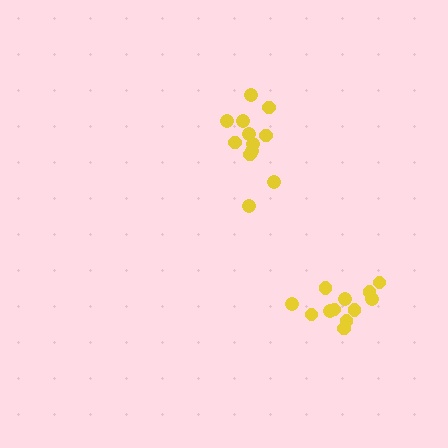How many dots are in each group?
Group 1: 12 dots, Group 2: 12 dots (24 total).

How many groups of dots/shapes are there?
There are 2 groups.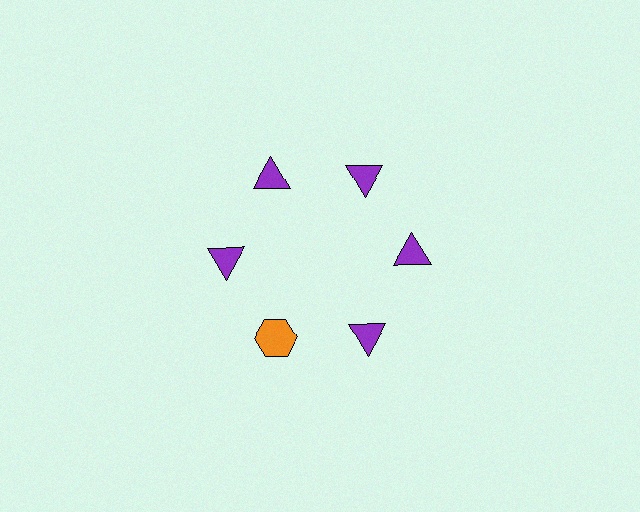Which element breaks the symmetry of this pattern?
The orange hexagon at roughly the 7 o'clock position breaks the symmetry. All other shapes are purple triangles.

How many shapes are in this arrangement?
There are 6 shapes arranged in a ring pattern.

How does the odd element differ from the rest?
It differs in both color (orange instead of purple) and shape (hexagon instead of triangle).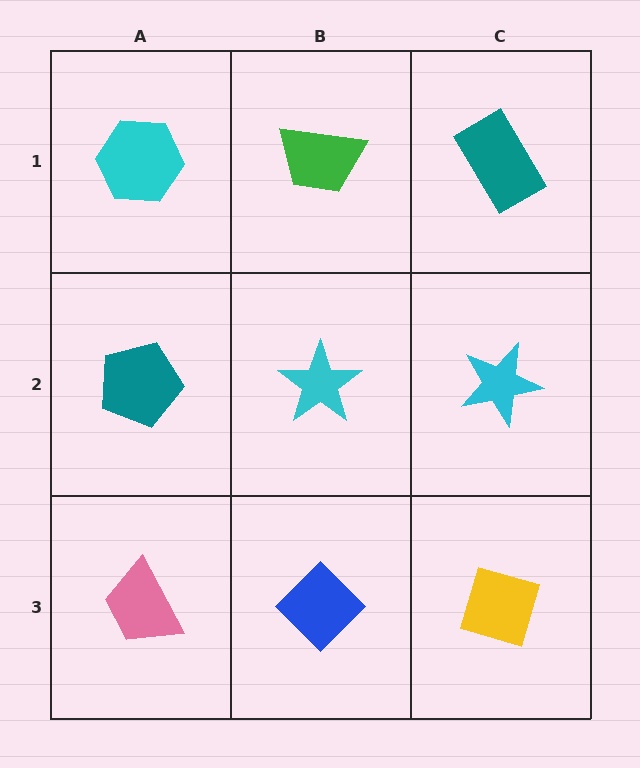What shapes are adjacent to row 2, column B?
A green trapezoid (row 1, column B), a blue diamond (row 3, column B), a teal pentagon (row 2, column A), a cyan star (row 2, column C).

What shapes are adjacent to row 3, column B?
A cyan star (row 2, column B), a pink trapezoid (row 3, column A), a yellow diamond (row 3, column C).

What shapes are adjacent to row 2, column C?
A teal rectangle (row 1, column C), a yellow diamond (row 3, column C), a cyan star (row 2, column B).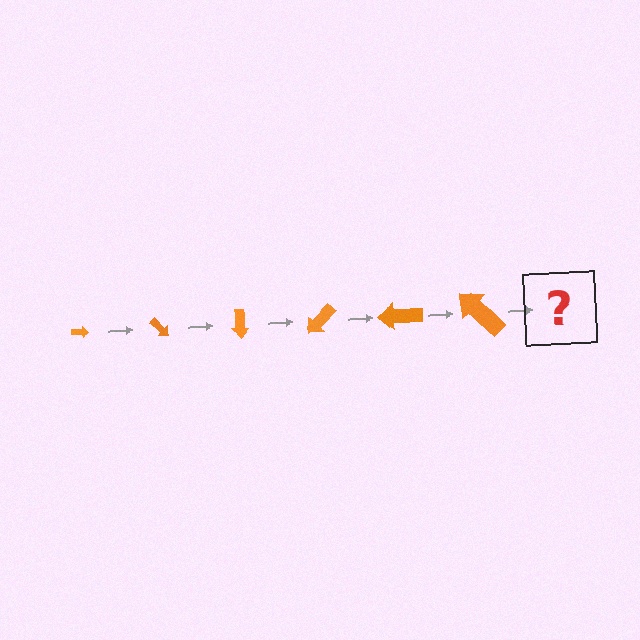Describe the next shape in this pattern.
It should be an arrow, larger than the previous one and rotated 270 degrees from the start.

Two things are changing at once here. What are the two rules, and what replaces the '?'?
The two rules are that the arrow grows larger each step and it rotates 45 degrees each step. The '?' should be an arrow, larger than the previous one and rotated 270 degrees from the start.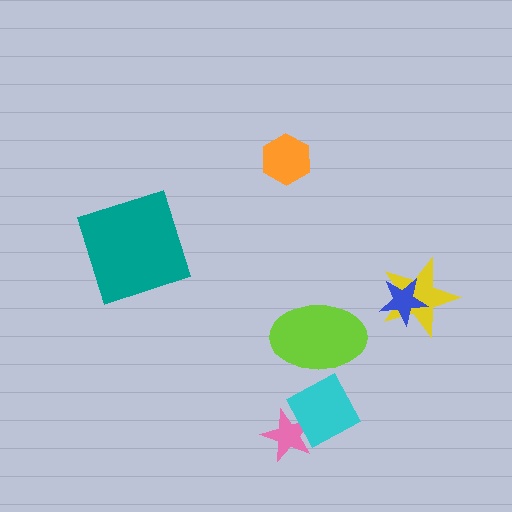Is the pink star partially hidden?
Yes, it is partially covered by another shape.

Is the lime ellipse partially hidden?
Yes, it is partially covered by another shape.